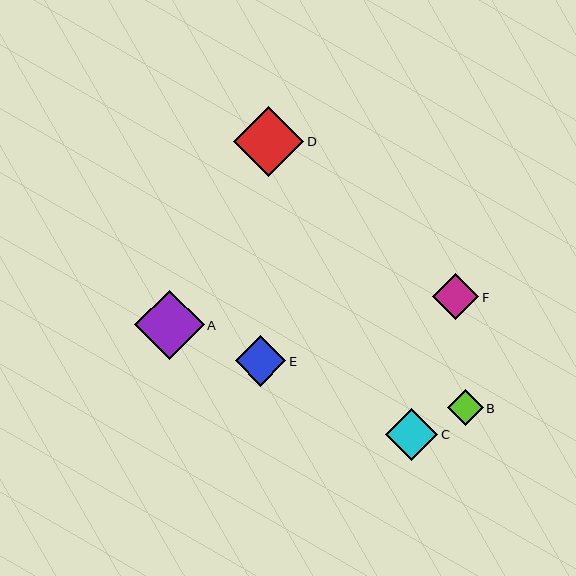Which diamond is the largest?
Diamond D is the largest with a size of approximately 70 pixels.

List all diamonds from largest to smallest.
From largest to smallest: D, A, C, E, F, B.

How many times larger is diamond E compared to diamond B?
Diamond E is approximately 1.4 times the size of diamond B.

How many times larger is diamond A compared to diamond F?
Diamond A is approximately 1.5 times the size of diamond F.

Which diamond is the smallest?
Diamond B is the smallest with a size of approximately 36 pixels.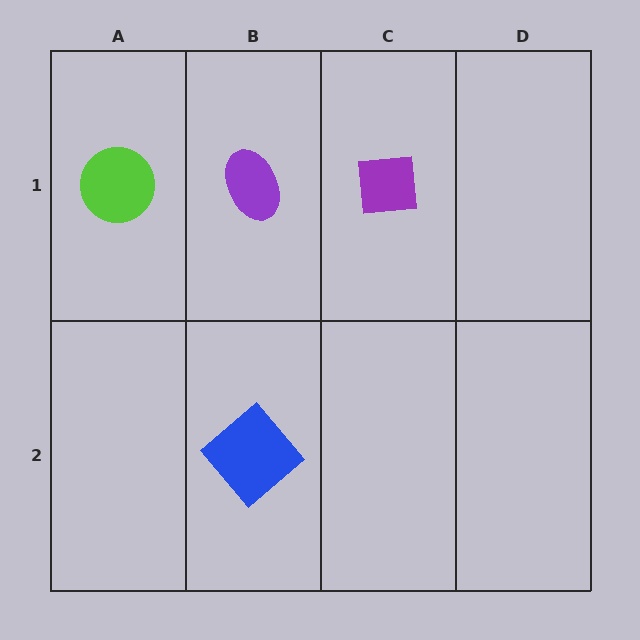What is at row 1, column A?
A lime circle.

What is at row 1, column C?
A purple square.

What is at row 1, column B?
A purple ellipse.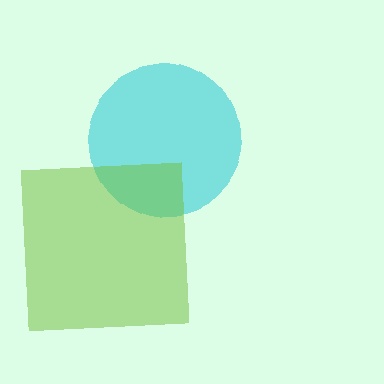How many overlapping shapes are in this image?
There are 2 overlapping shapes in the image.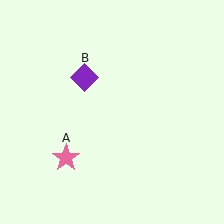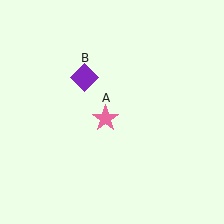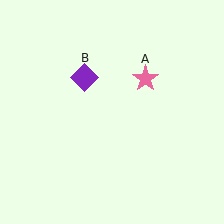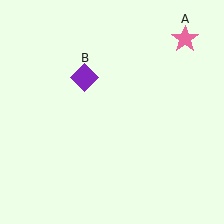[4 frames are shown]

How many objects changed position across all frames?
1 object changed position: pink star (object A).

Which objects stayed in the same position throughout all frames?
Purple diamond (object B) remained stationary.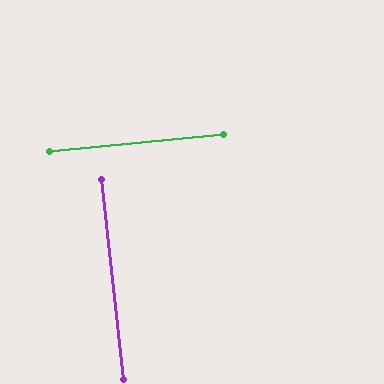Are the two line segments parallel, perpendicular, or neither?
Perpendicular — they meet at approximately 90°.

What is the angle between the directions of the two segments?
Approximately 90 degrees.